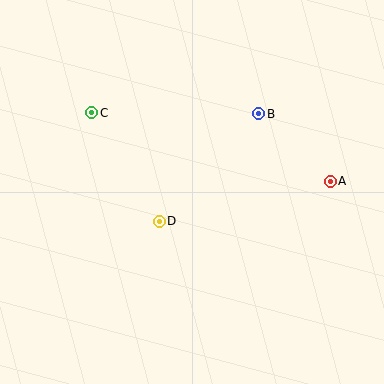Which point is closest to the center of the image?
Point D at (159, 221) is closest to the center.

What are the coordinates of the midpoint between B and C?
The midpoint between B and C is at (175, 113).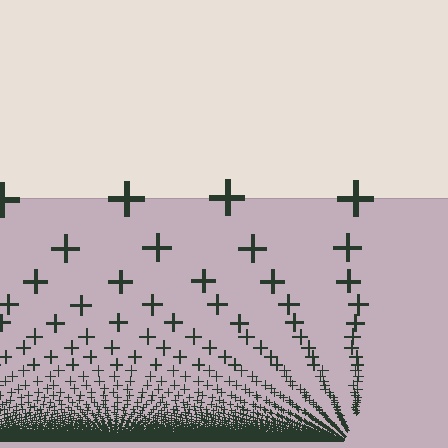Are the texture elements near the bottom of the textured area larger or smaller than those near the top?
Smaller. The gradient is inverted — elements near the bottom are smaller and denser.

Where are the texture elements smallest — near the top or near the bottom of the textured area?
Near the bottom.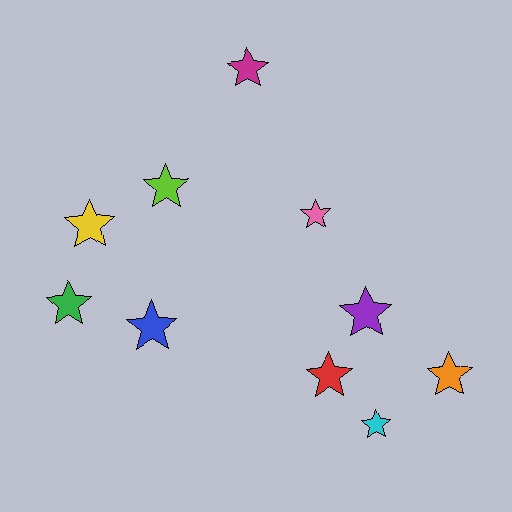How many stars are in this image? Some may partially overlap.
There are 10 stars.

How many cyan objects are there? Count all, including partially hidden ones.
There is 1 cyan object.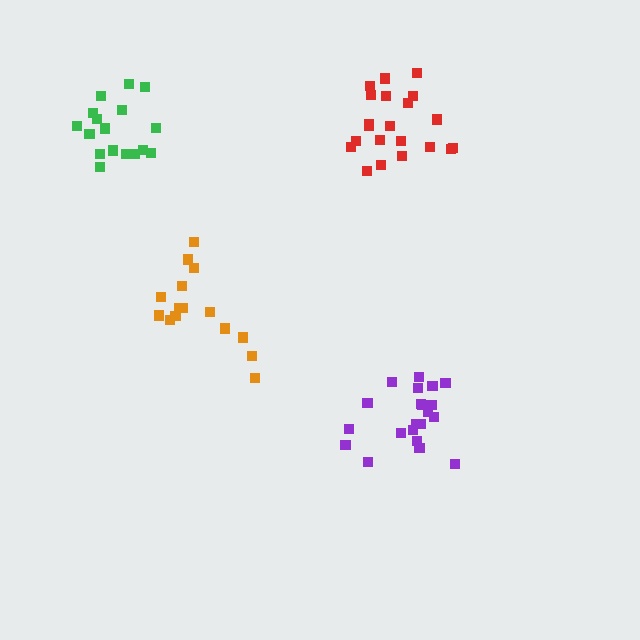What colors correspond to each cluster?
The clusters are colored: green, orange, purple, red.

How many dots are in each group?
Group 1: 17 dots, Group 2: 15 dots, Group 3: 21 dots, Group 4: 21 dots (74 total).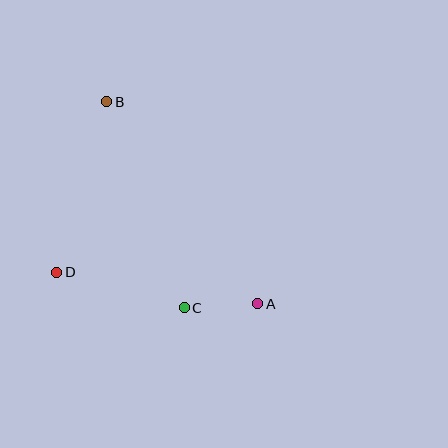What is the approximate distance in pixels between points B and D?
The distance between B and D is approximately 178 pixels.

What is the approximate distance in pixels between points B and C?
The distance between B and C is approximately 220 pixels.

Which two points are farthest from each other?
Points A and B are farthest from each other.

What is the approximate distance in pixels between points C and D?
The distance between C and D is approximately 132 pixels.